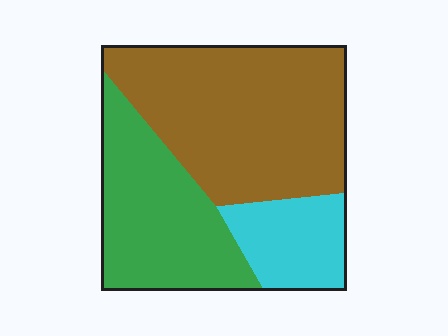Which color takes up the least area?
Cyan, at roughly 15%.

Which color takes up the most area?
Brown, at roughly 50%.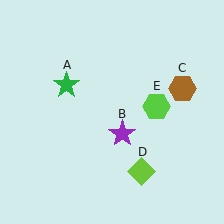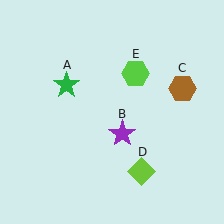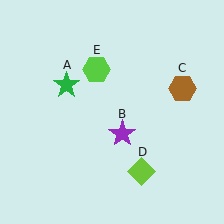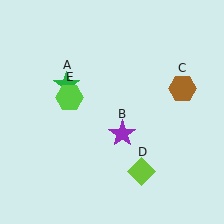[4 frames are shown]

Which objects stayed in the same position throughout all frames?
Green star (object A) and purple star (object B) and brown hexagon (object C) and lime diamond (object D) remained stationary.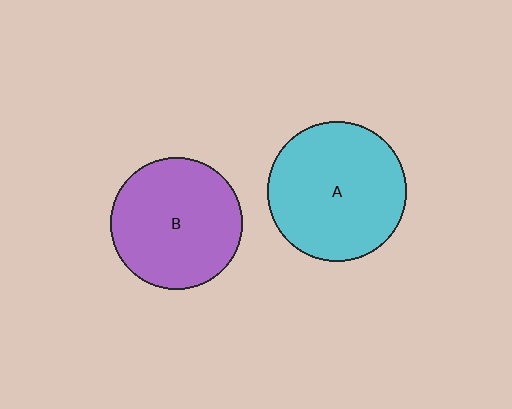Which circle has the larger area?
Circle A (cyan).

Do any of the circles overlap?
No, none of the circles overlap.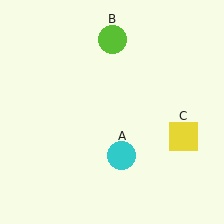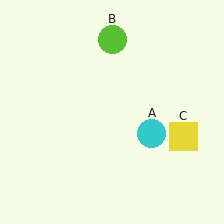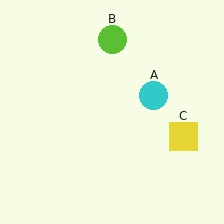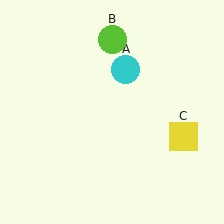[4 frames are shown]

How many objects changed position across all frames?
1 object changed position: cyan circle (object A).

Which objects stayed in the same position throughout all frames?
Lime circle (object B) and yellow square (object C) remained stationary.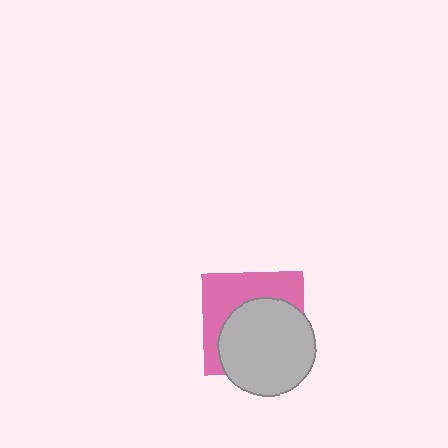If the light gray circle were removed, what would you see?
You would see the complete pink square.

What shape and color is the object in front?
The object in front is a light gray circle.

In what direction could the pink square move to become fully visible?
The pink square could move toward the upper-left. That would shift it out from behind the light gray circle entirely.